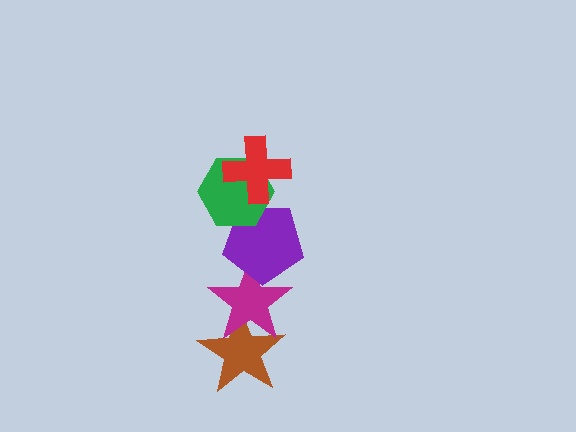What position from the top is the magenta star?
The magenta star is 4th from the top.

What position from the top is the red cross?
The red cross is 1st from the top.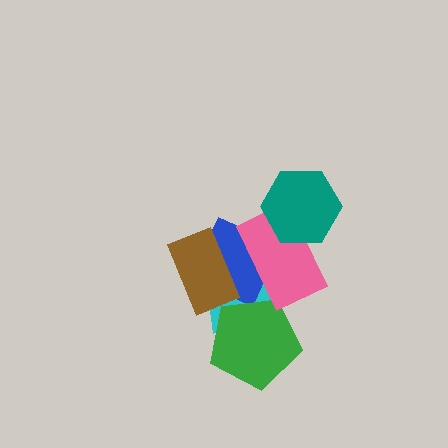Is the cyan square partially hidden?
Yes, it is partially covered by another shape.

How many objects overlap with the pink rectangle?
3 objects overlap with the pink rectangle.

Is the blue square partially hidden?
Yes, it is partially covered by another shape.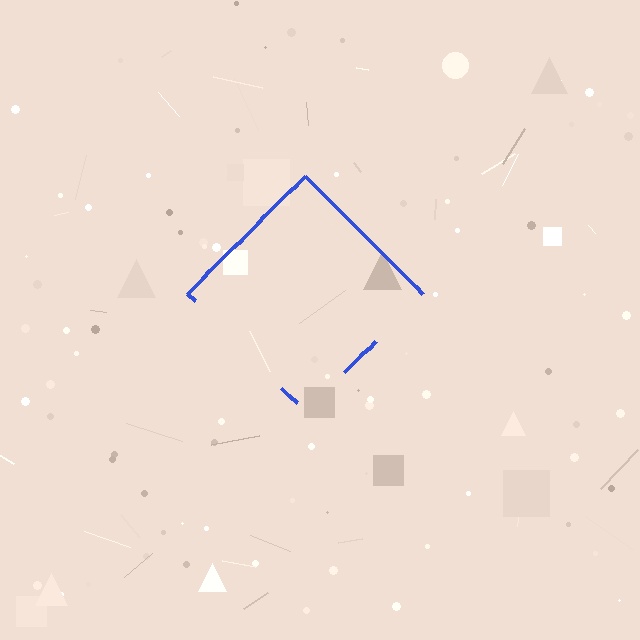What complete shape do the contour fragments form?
The contour fragments form a diamond.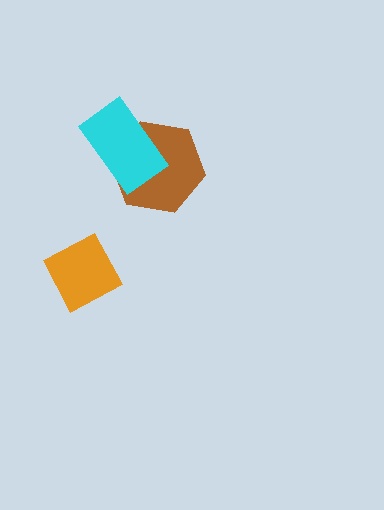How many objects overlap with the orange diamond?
0 objects overlap with the orange diamond.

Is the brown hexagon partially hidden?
Yes, it is partially covered by another shape.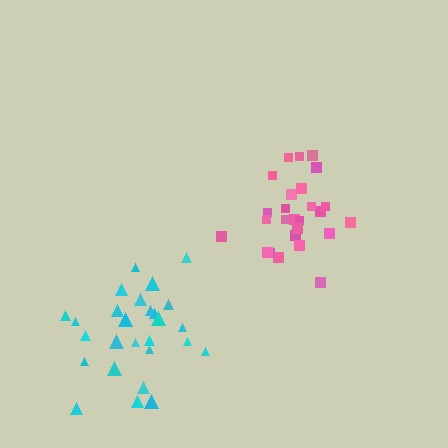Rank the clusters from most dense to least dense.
pink, cyan.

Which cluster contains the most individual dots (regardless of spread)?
Cyan (27).